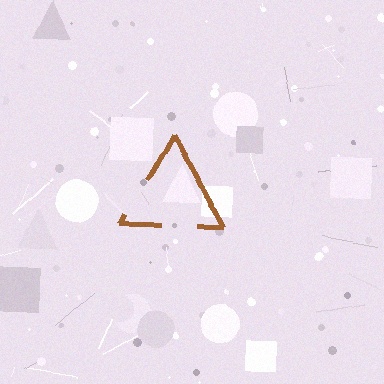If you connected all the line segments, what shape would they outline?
They would outline a triangle.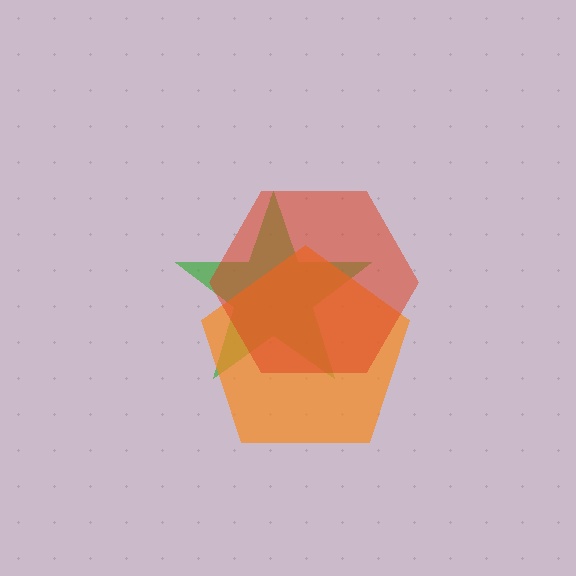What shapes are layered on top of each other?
The layered shapes are: a green star, an orange pentagon, a red hexagon.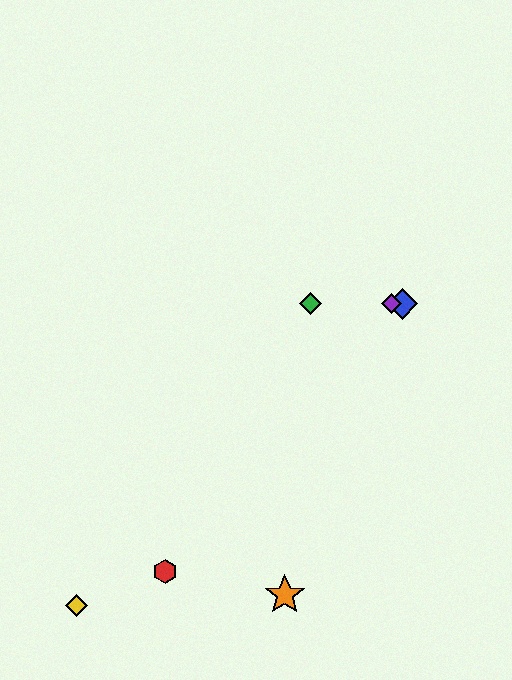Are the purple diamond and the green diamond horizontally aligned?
Yes, both are at y≈304.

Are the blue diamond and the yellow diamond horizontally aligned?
No, the blue diamond is at y≈304 and the yellow diamond is at y≈606.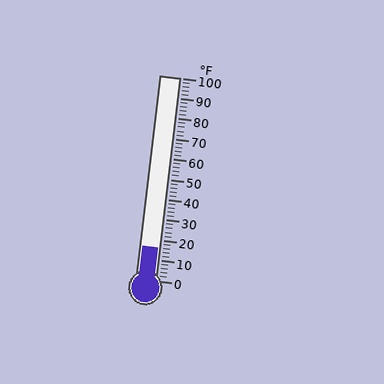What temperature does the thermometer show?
The thermometer shows approximately 16°F.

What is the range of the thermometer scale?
The thermometer scale ranges from 0°F to 100°F.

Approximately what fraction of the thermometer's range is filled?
The thermometer is filled to approximately 15% of its range.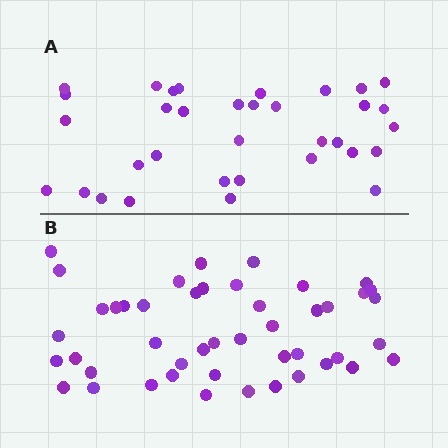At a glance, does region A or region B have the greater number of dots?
Region B (the bottom region) has more dots.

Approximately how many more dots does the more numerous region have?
Region B has roughly 12 or so more dots than region A.